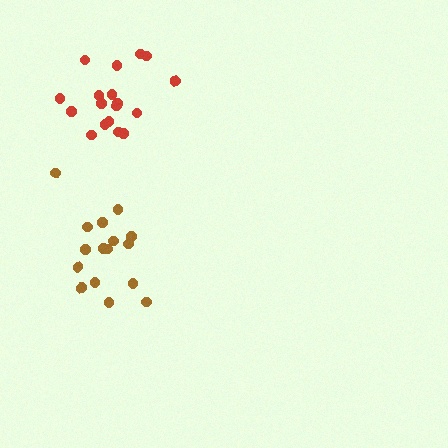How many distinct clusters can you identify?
There are 2 distinct clusters.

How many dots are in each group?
Group 1: 16 dots, Group 2: 18 dots (34 total).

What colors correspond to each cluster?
The clusters are colored: brown, red.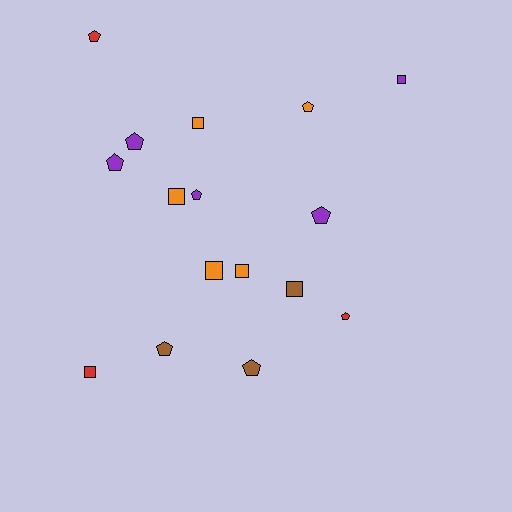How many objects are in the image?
There are 16 objects.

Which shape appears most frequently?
Pentagon, with 9 objects.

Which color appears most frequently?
Purple, with 5 objects.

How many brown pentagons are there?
There are 2 brown pentagons.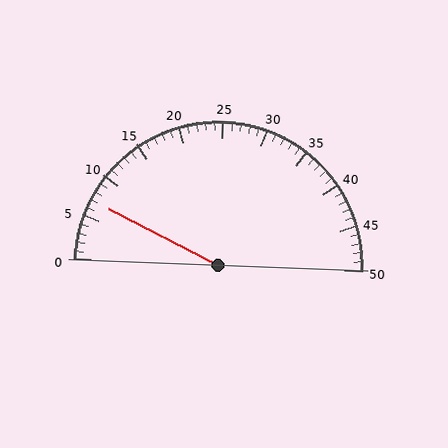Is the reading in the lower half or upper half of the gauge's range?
The reading is in the lower half of the range (0 to 50).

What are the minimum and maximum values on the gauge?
The gauge ranges from 0 to 50.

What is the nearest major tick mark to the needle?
The nearest major tick mark is 5.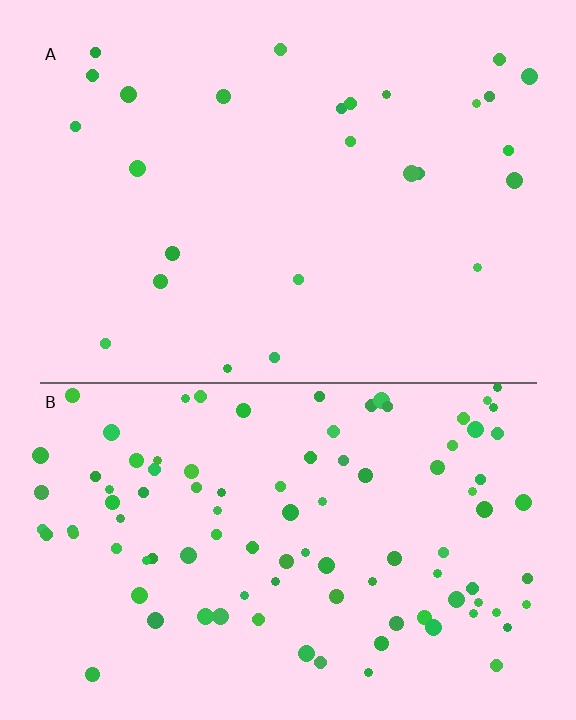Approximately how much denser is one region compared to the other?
Approximately 3.7× — region B over region A.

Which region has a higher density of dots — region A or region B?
B (the bottom).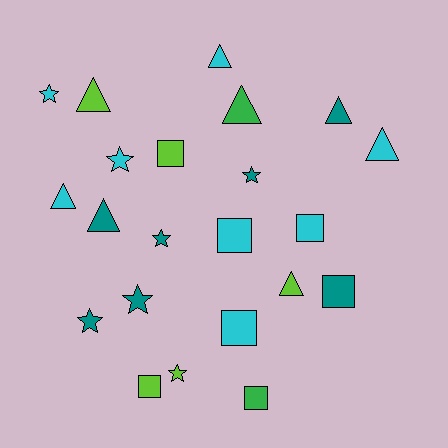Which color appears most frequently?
Cyan, with 8 objects.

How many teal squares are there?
There is 1 teal square.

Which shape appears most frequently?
Triangle, with 8 objects.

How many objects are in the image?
There are 22 objects.